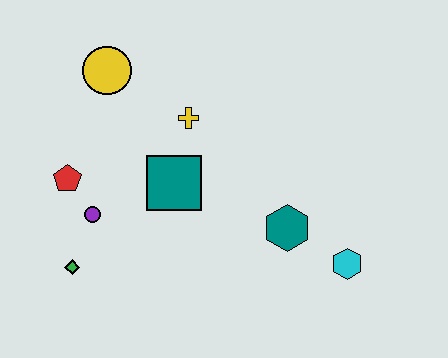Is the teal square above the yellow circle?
No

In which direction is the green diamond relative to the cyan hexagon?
The green diamond is to the left of the cyan hexagon.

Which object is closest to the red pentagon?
The purple circle is closest to the red pentagon.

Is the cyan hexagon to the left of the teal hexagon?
No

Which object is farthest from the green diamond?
The cyan hexagon is farthest from the green diamond.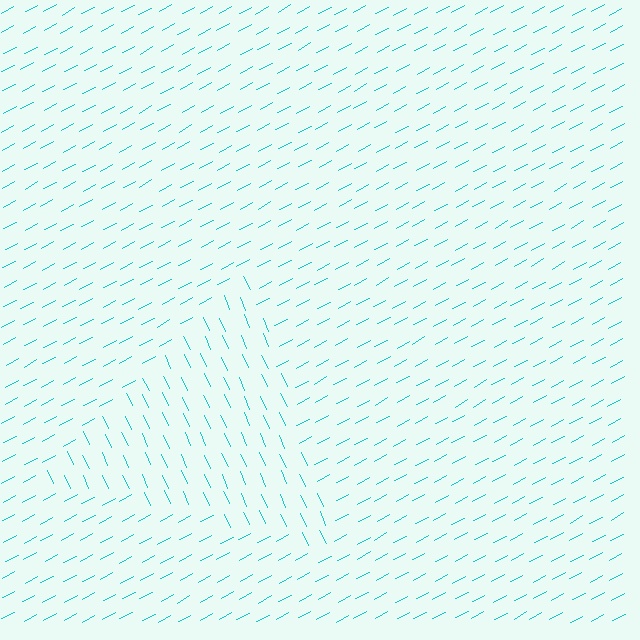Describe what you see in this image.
The image is filled with small cyan line segments. A triangle region in the image has lines oriented differently from the surrounding lines, creating a visible texture boundary.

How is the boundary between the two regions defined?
The boundary is defined purely by a change in line orientation (approximately 87 degrees difference). All lines are the same color and thickness.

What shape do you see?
I see a triangle.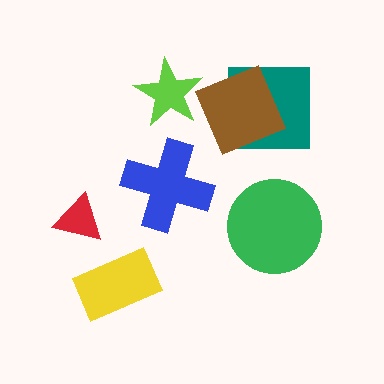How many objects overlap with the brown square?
1 object overlaps with the brown square.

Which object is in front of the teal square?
The brown square is in front of the teal square.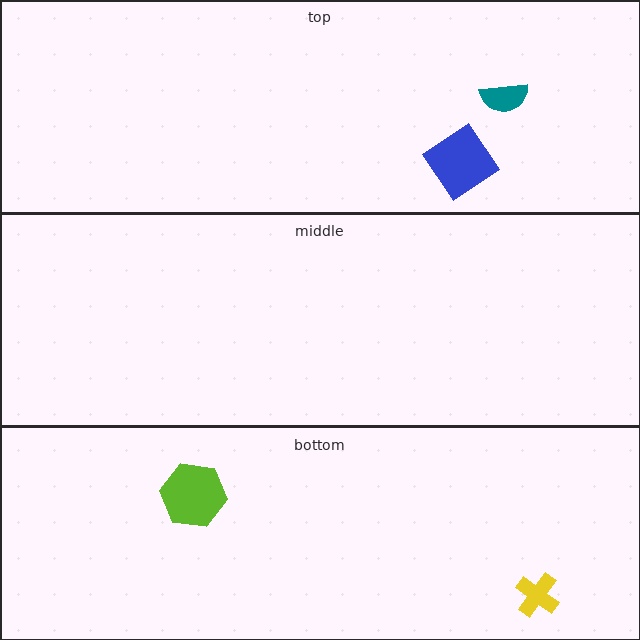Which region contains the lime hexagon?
The bottom region.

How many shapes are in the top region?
2.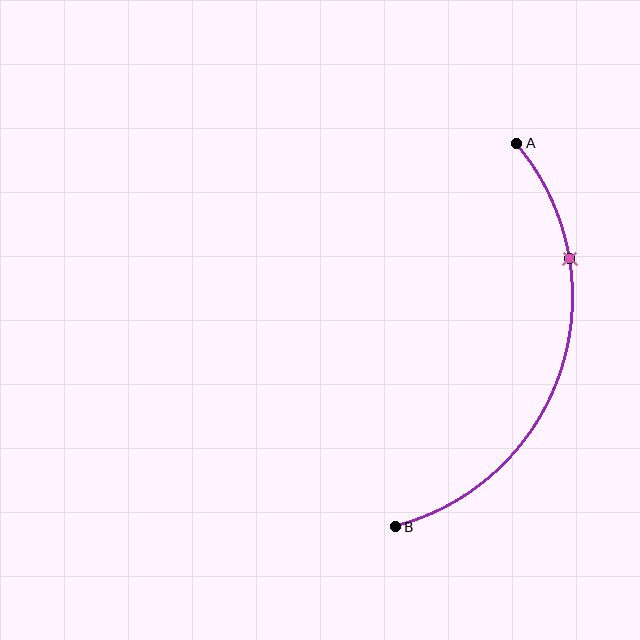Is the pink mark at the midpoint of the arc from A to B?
No. The pink mark lies on the arc but is closer to endpoint A. The arc midpoint would be at the point on the curve equidistant along the arc from both A and B.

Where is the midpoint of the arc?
The arc midpoint is the point on the curve farthest from the straight line joining A and B. It sits to the right of that line.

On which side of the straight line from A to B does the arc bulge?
The arc bulges to the right of the straight line connecting A and B.